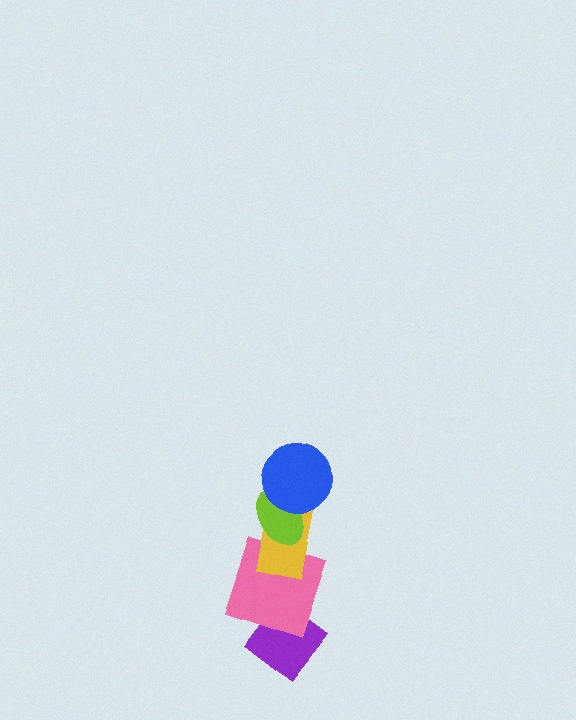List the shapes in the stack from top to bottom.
From top to bottom: the blue circle, the lime ellipse, the yellow rectangle, the pink square, the purple diamond.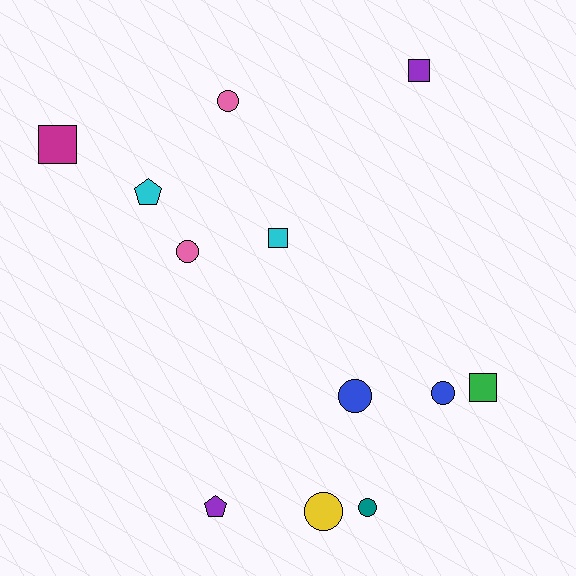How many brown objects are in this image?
There are no brown objects.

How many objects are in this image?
There are 12 objects.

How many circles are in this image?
There are 6 circles.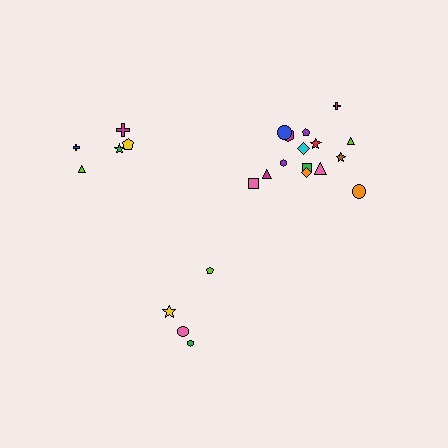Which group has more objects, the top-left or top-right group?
The top-right group.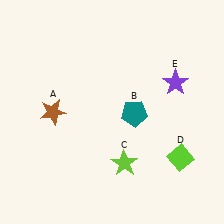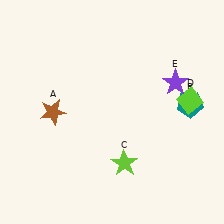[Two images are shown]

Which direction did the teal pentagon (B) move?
The teal pentagon (B) moved right.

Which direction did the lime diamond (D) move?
The lime diamond (D) moved up.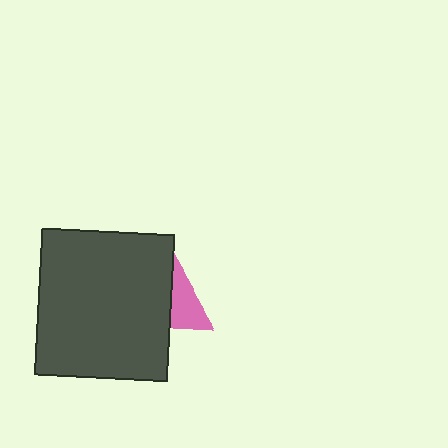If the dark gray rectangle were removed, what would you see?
You would see the complete pink triangle.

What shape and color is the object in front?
The object in front is a dark gray rectangle.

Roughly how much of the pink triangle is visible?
A small part of it is visible (roughly 44%).